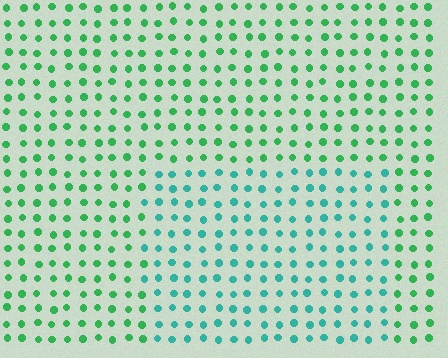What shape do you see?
I see a rectangle.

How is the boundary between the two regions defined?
The boundary is defined purely by a slight shift in hue (about 36 degrees). Spacing, size, and orientation are identical on both sides.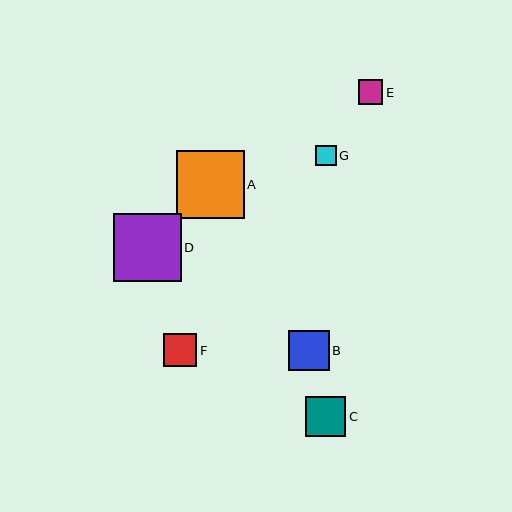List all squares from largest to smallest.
From largest to smallest: D, A, B, C, F, E, G.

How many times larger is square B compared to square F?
Square B is approximately 1.2 times the size of square F.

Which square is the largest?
Square D is the largest with a size of approximately 68 pixels.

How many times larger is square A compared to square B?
Square A is approximately 1.7 times the size of square B.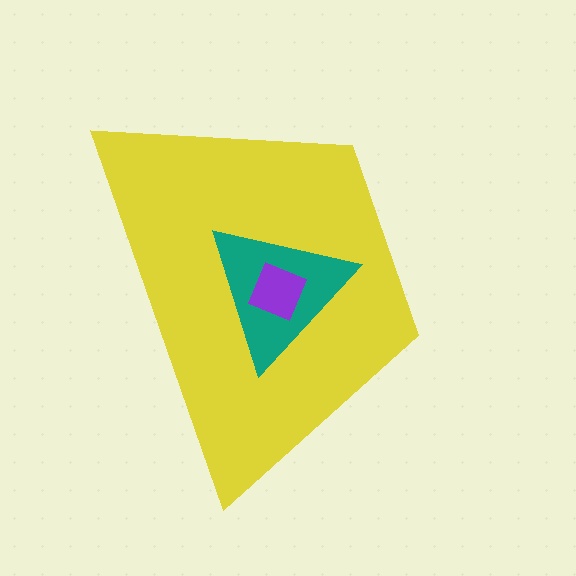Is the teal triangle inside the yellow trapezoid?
Yes.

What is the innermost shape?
The purple square.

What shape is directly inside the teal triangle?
The purple square.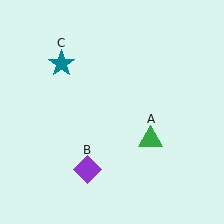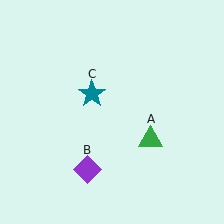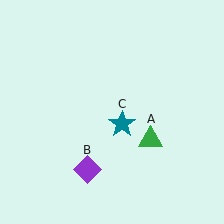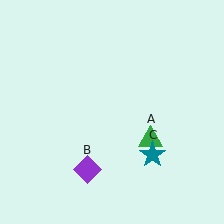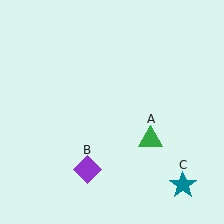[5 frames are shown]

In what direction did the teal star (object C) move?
The teal star (object C) moved down and to the right.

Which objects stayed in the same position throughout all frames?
Green triangle (object A) and purple diamond (object B) remained stationary.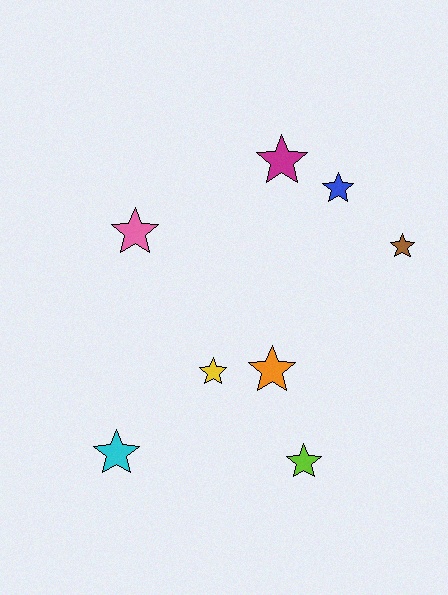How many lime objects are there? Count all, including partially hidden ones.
There is 1 lime object.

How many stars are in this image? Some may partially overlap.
There are 8 stars.